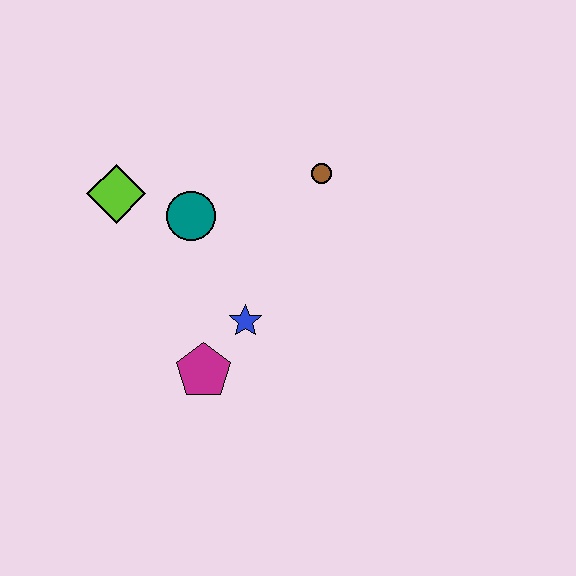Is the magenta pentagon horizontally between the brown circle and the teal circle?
Yes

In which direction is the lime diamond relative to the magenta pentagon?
The lime diamond is above the magenta pentagon.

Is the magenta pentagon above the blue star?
No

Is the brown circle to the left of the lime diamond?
No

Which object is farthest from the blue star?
The lime diamond is farthest from the blue star.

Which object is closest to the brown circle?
The teal circle is closest to the brown circle.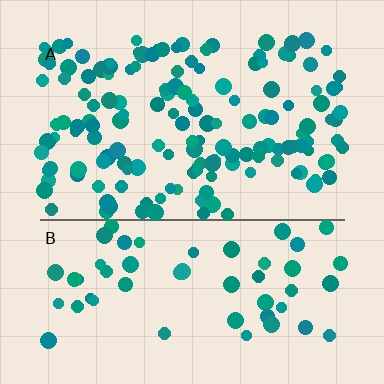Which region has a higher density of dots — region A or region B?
A (the top).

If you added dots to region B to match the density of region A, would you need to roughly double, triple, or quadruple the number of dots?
Approximately triple.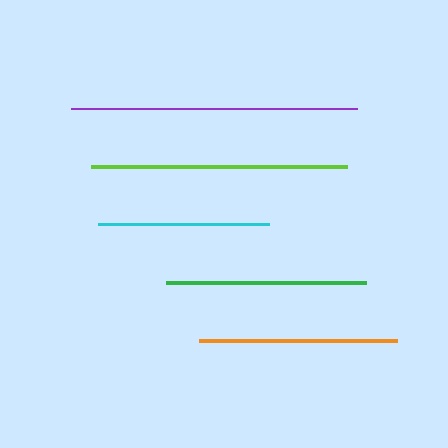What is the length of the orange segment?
The orange segment is approximately 197 pixels long.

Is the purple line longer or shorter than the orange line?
The purple line is longer than the orange line.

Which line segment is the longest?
The purple line is the longest at approximately 286 pixels.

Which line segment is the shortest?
The cyan line is the shortest at approximately 171 pixels.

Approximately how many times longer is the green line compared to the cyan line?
The green line is approximately 1.2 times the length of the cyan line.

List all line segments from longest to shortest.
From longest to shortest: purple, lime, green, orange, cyan.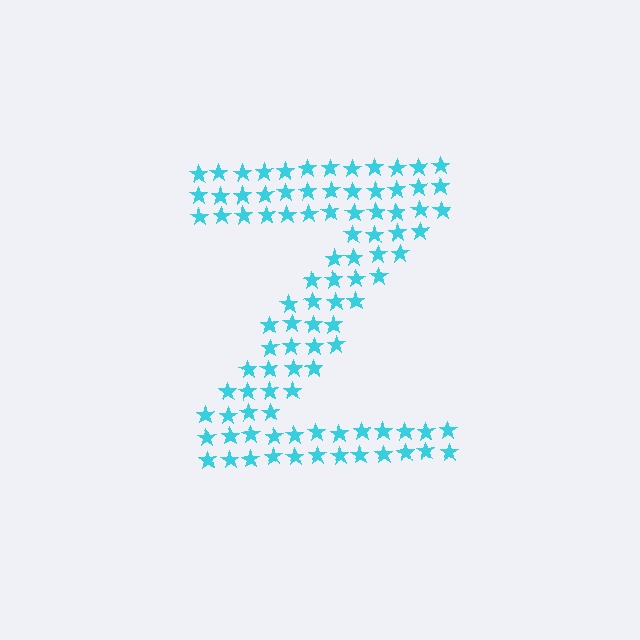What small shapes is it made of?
It is made of small stars.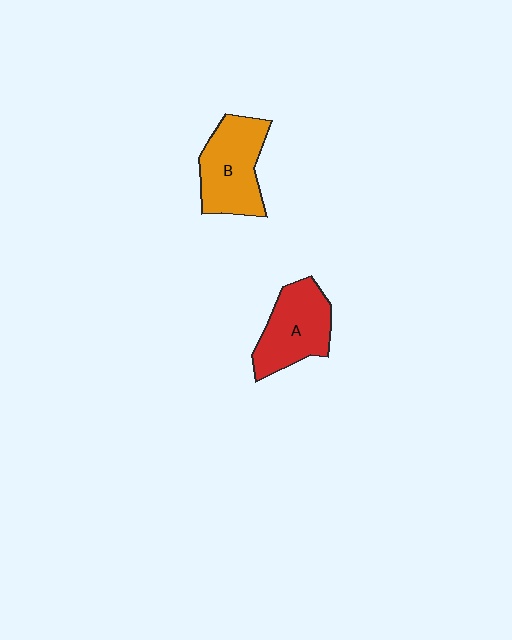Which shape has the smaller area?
Shape A (red).